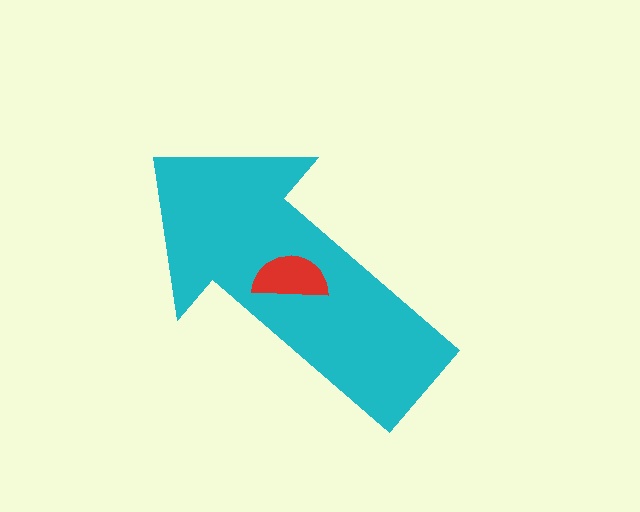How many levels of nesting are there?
2.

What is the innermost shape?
The red semicircle.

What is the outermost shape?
The cyan arrow.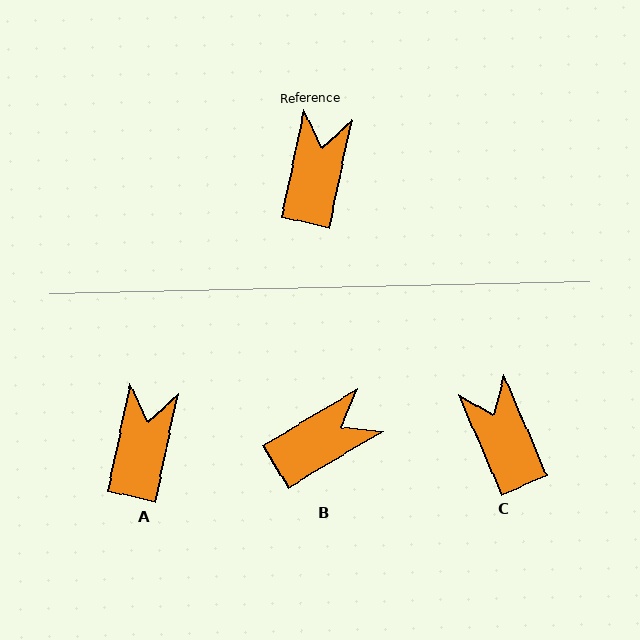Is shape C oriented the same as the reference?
No, it is off by about 35 degrees.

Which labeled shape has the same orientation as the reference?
A.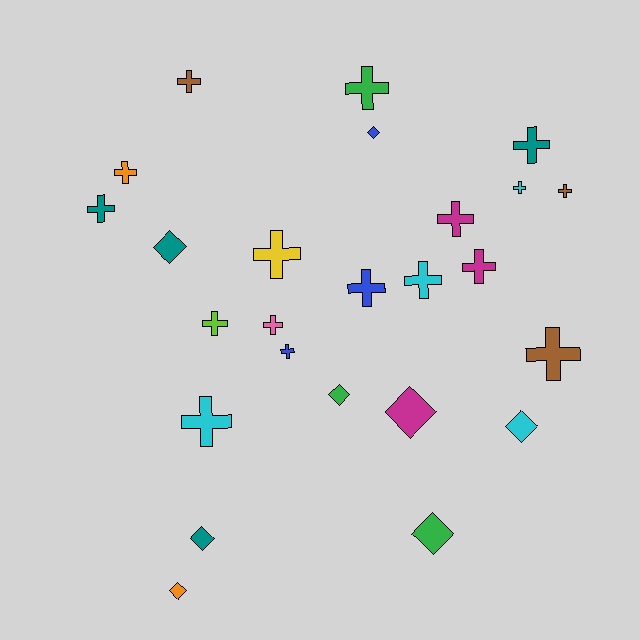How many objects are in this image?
There are 25 objects.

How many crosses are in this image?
There are 17 crosses.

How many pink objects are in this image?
There is 1 pink object.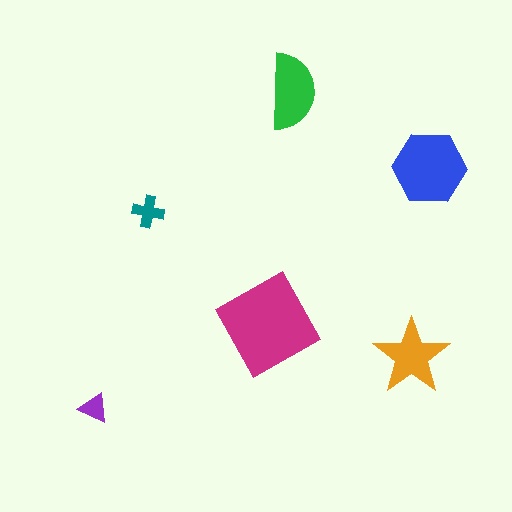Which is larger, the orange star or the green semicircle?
The green semicircle.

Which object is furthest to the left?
The purple triangle is leftmost.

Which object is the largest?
The magenta diamond.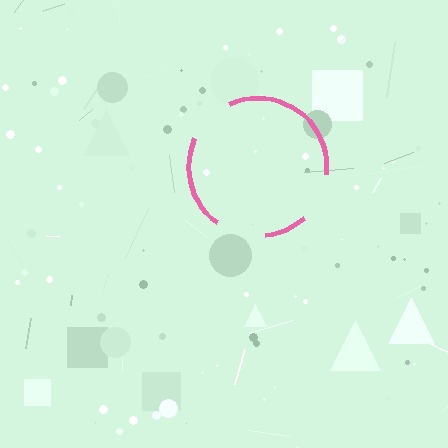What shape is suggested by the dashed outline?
The dashed outline suggests a circle.